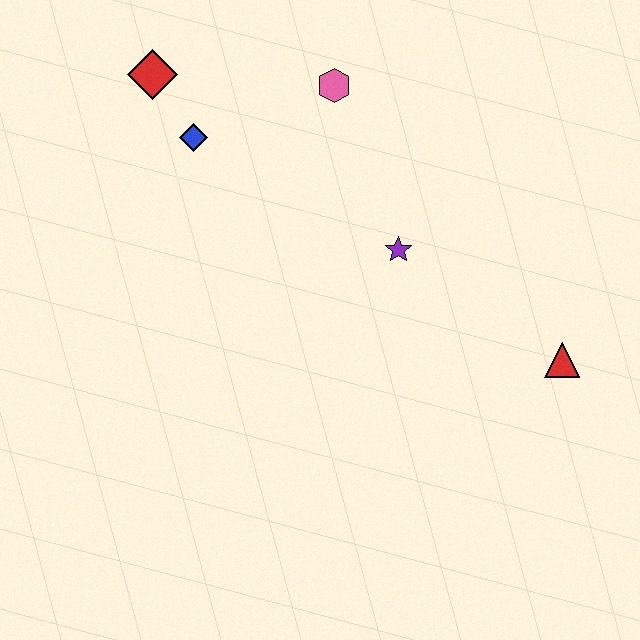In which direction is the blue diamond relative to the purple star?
The blue diamond is to the left of the purple star.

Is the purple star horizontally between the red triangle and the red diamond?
Yes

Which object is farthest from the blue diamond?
The red triangle is farthest from the blue diamond.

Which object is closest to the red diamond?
The blue diamond is closest to the red diamond.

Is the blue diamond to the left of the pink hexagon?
Yes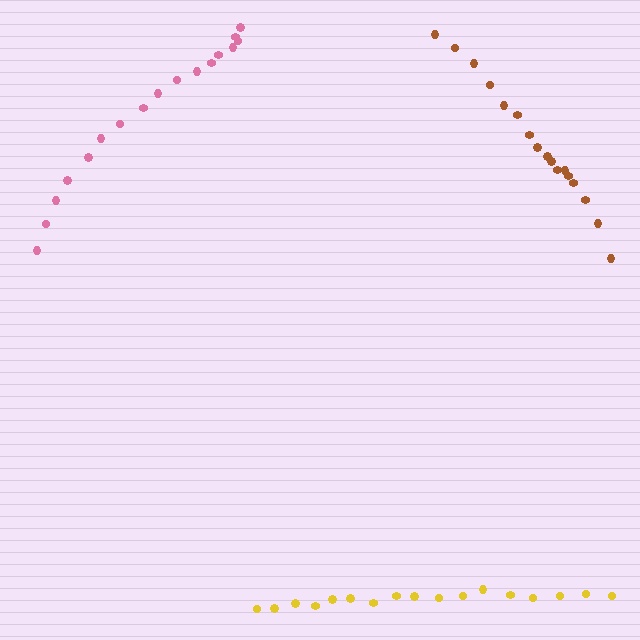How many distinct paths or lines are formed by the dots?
There are 3 distinct paths.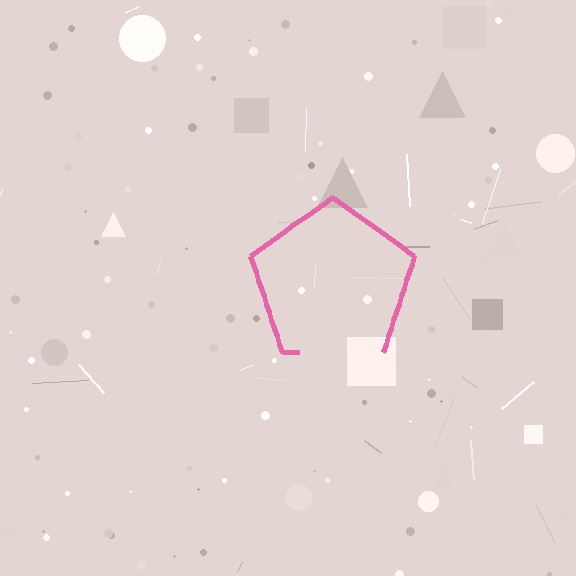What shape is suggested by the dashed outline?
The dashed outline suggests a pentagon.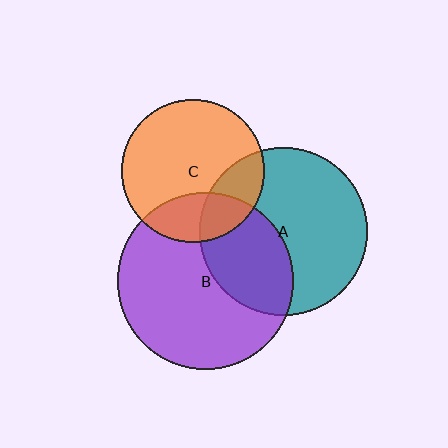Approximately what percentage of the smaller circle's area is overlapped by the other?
Approximately 25%.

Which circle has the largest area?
Circle B (purple).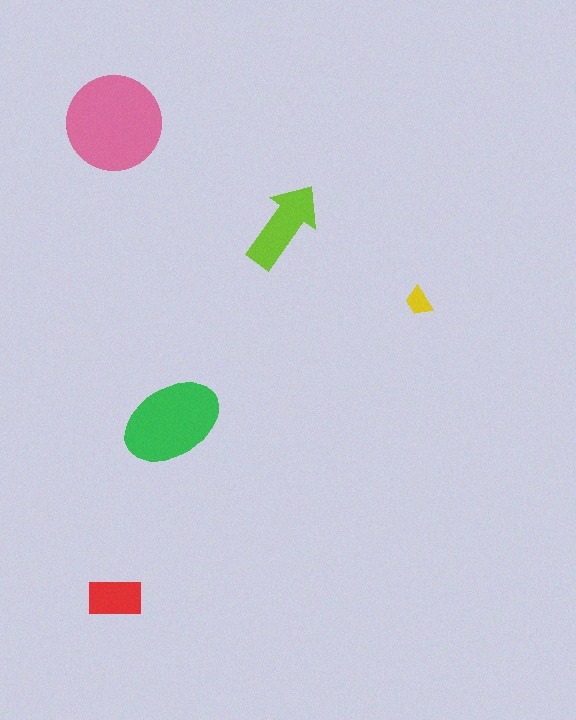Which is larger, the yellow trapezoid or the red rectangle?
The red rectangle.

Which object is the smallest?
The yellow trapezoid.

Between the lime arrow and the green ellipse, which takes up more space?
The green ellipse.